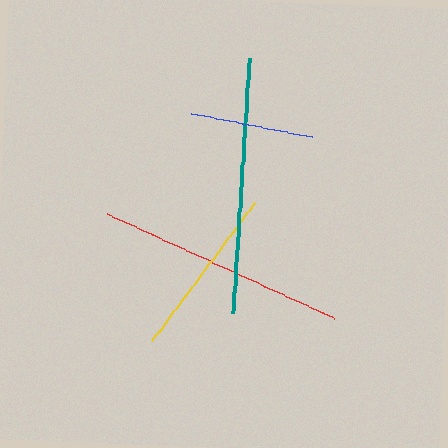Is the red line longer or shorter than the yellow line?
The red line is longer than the yellow line.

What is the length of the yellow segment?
The yellow segment is approximately 172 pixels long.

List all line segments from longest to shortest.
From longest to shortest: teal, red, yellow, blue.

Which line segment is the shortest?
The blue line is the shortest at approximately 122 pixels.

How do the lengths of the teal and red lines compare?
The teal and red lines are approximately the same length.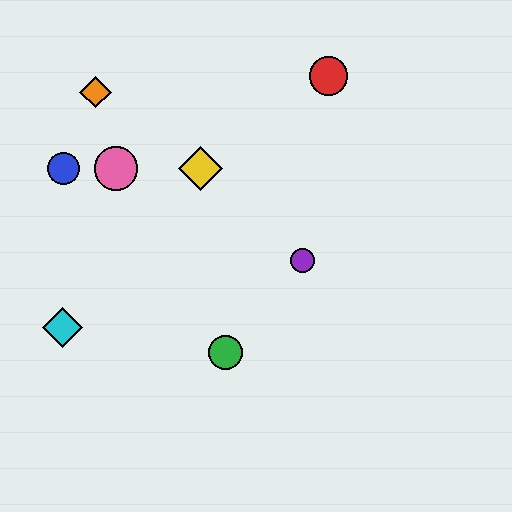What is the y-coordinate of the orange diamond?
The orange diamond is at y≈92.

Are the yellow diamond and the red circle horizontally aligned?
No, the yellow diamond is at y≈168 and the red circle is at y≈76.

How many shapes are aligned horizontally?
3 shapes (the blue circle, the yellow diamond, the pink circle) are aligned horizontally.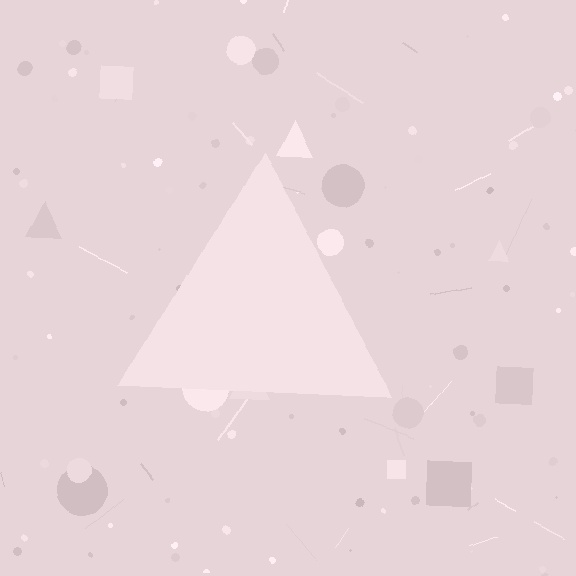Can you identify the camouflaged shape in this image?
The camouflaged shape is a triangle.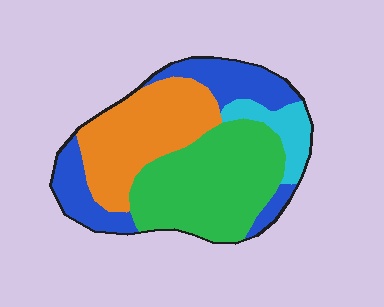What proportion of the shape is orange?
Orange covers roughly 30% of the shape.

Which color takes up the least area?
Cyan, at roughly 10%.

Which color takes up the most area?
Green, at roughly 40%.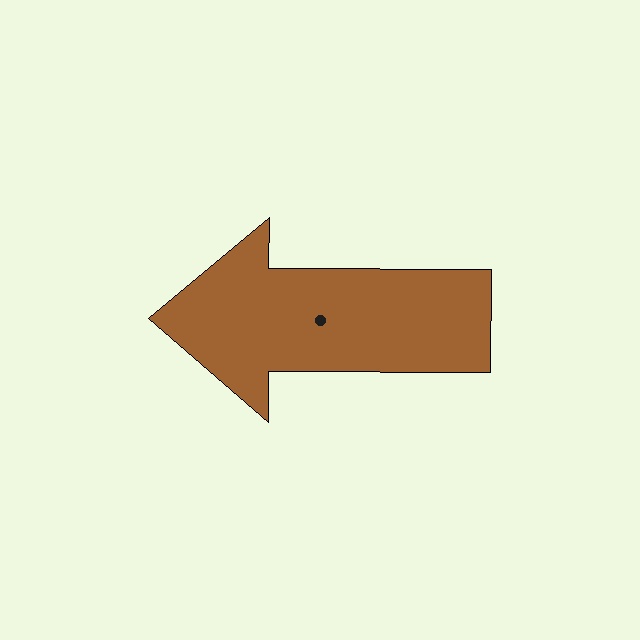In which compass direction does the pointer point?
West.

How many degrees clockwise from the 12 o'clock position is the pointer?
Approximately 270 degrees.